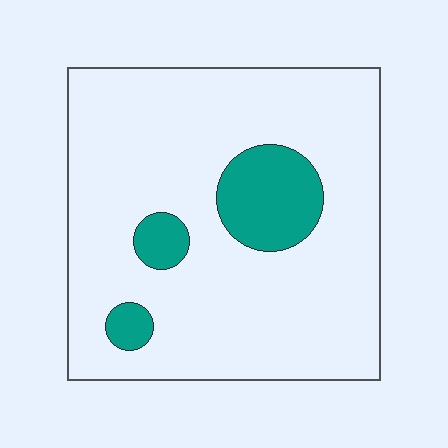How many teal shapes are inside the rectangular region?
3.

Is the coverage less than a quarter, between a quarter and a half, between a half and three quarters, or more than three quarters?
Less than a quarter.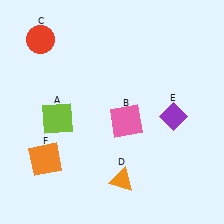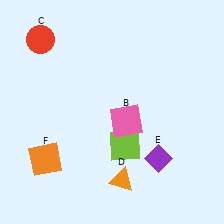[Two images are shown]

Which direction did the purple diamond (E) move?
The purple diamond (E) moved down.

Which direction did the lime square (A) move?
The lime square (A) moved right.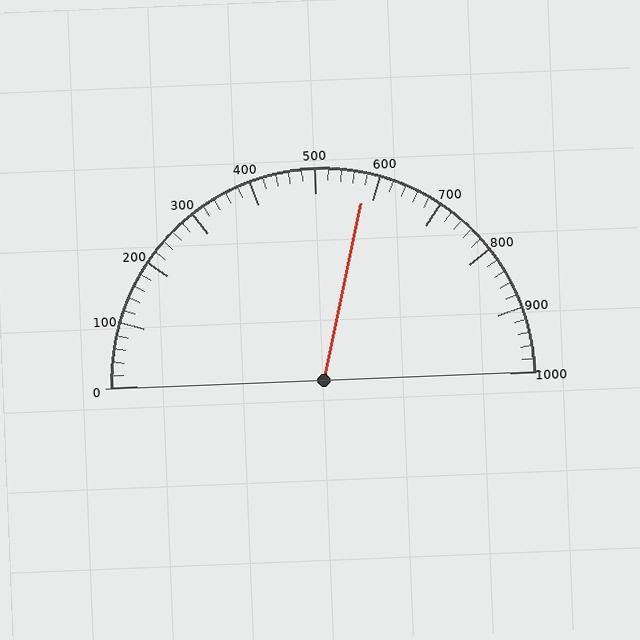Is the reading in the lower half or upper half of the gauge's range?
The reading is in the upper half of the range (0 to 1000).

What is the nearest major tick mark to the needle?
The nearest major tick mark is 600.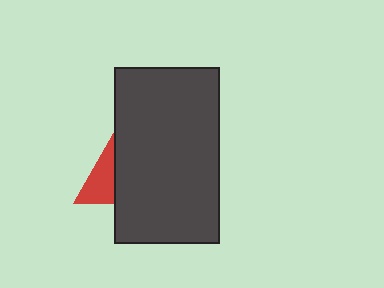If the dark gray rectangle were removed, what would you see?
You would see the complete red triangle.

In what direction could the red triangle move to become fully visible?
The red triangle could move left. That would shift it out from behind the dark gray rectangle entirely.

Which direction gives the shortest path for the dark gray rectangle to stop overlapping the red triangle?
Moving right gives the shortest separation.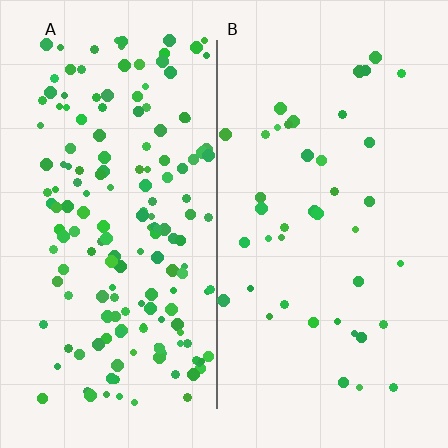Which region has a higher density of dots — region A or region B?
A (the left).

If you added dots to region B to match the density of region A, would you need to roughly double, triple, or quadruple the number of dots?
Approximately quadruple.